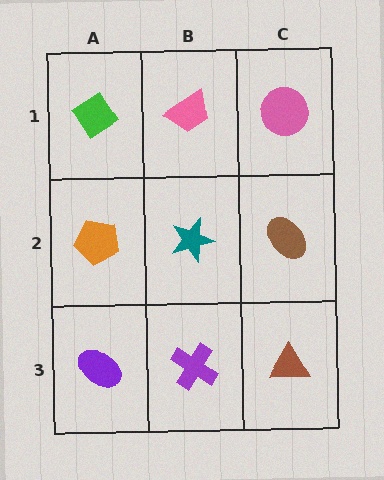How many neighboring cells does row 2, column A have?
3.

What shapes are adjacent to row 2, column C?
A pink circle (row 1, column C), a brown triangle (row 3, column C), a teal star (row 2, column B).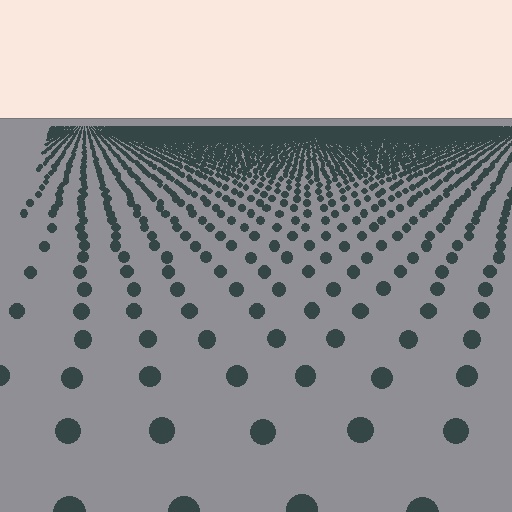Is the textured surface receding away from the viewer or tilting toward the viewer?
The surface is receding away from the viewer. Texture elements get smaller and denser toward the top.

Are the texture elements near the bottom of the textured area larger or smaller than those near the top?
Larger. Near the bottom, elements are closer to the viewer and appear at a bigger on-screen size.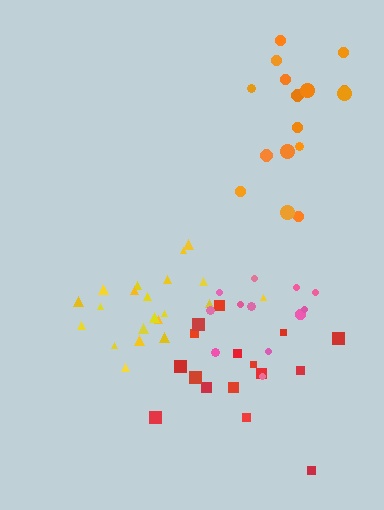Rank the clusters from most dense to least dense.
pink, yellow, red, orange.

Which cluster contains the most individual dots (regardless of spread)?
Yellow (21).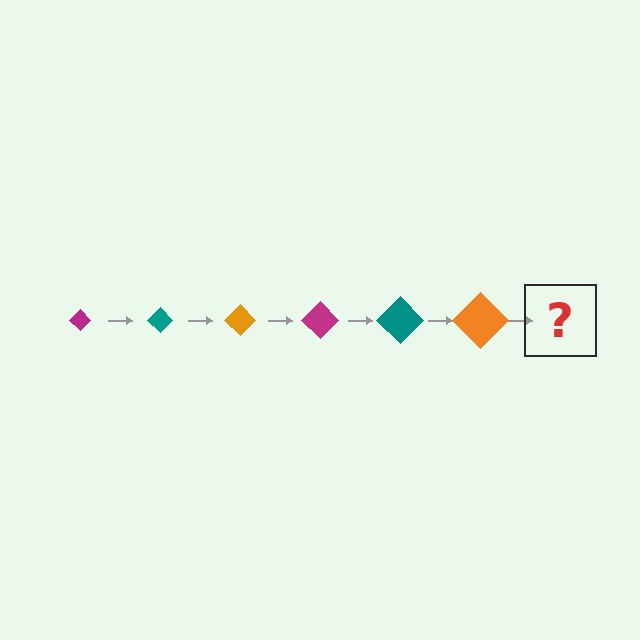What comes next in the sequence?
The next element should be a magenta diamond, larger than the previous one.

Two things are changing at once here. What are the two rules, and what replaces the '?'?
The two rules are that the diamond grows larger each step and the color cycles through magenta, teal, and orange. The '?' should be a magenta diamond, larger than the previous one.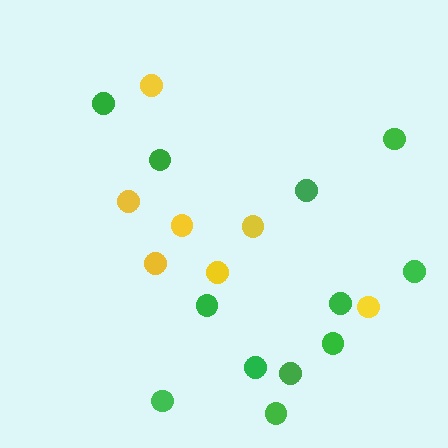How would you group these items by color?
There are 2 groups: one group of yellow circles (7) and one group of green circles (12).